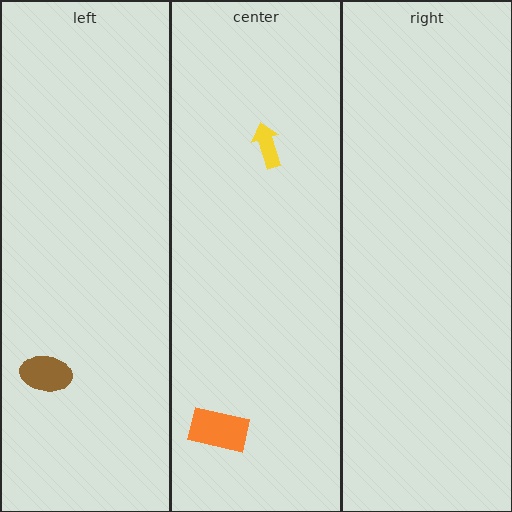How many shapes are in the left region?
1.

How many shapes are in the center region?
2.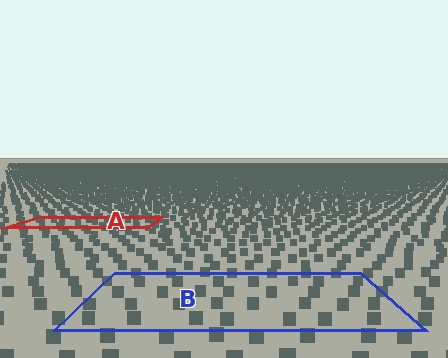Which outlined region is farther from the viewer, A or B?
Region A is farther from the viewer — the texture elements inside it appear smaller and more densely packed.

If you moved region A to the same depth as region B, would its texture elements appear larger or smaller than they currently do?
They would appear larger. At a closer depth, the same texture elements are projected at a bigger on-screen size.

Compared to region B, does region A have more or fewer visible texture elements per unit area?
Region A has more texture elements per unit area — they are packed more densely because it is farther away.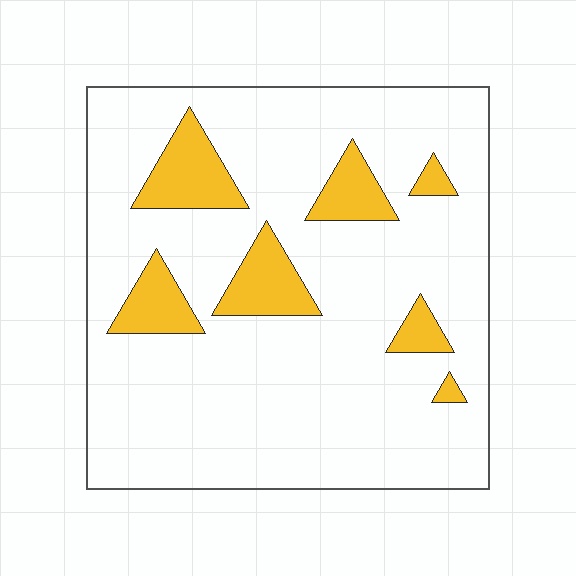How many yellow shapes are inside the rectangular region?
7.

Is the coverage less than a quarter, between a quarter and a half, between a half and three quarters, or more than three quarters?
Less than a quarter.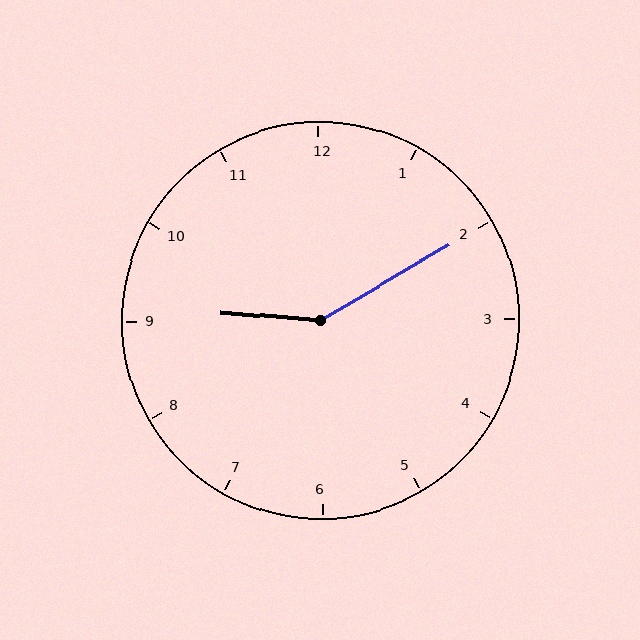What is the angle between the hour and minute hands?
Approximately 145 degrees.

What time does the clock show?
9:10.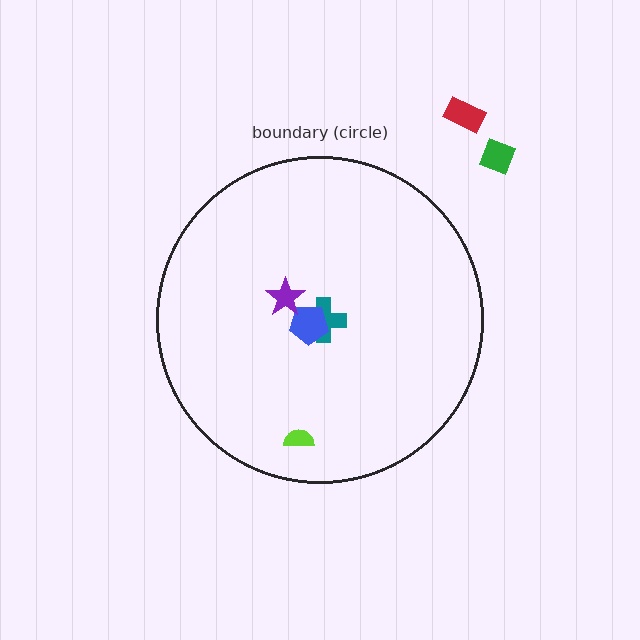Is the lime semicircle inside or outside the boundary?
Inside.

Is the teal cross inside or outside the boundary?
Inside.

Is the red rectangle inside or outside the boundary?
Outside.